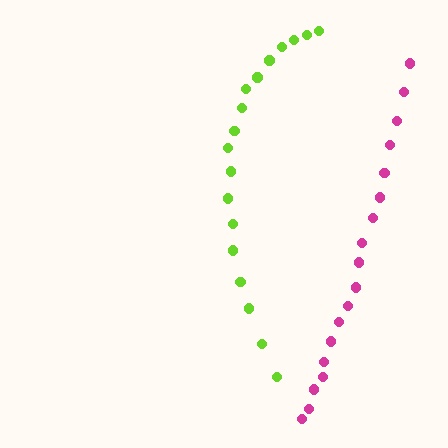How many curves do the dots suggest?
There are 2 distinct paths.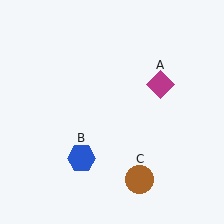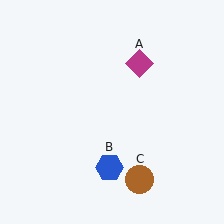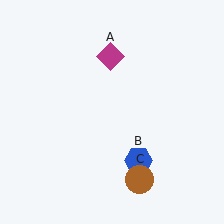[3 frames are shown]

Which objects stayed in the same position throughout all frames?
Brown circle (object C) remained stationary.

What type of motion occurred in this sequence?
The magenta diamond (object A), blue hexagon (object B) rotated counterclockwise around the center of the scene.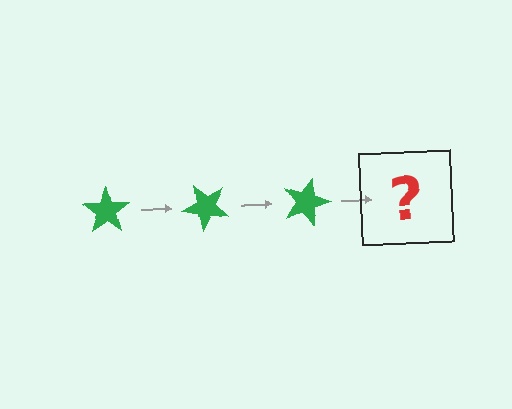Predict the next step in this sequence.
The next step is a green star rotated 135 degrees.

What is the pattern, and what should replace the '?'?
The pattern is that the star rotates 45 degrees each step. The '?' should be a green star rotated 135 degrees.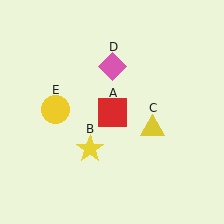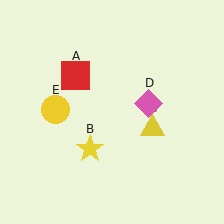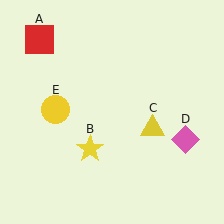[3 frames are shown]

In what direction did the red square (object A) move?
The red square (object A) moved up and to the left.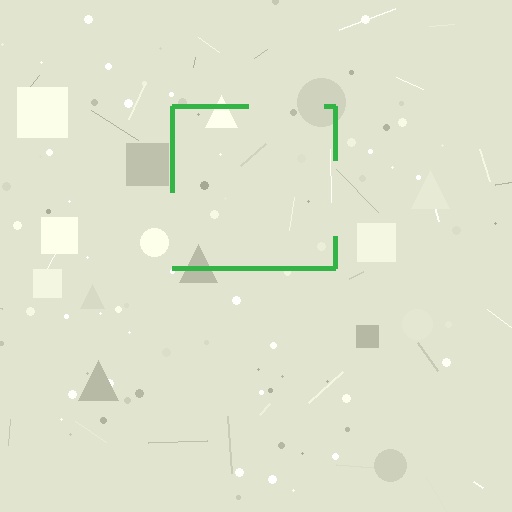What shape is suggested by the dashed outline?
The dashed outline suggests a square.